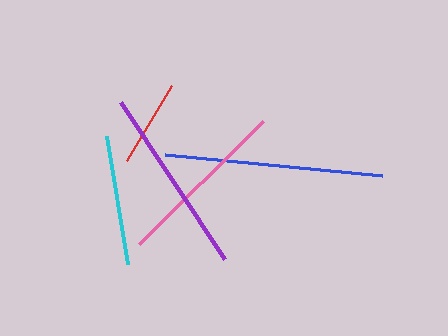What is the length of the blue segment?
The blue segment is approximately 218 pixels long.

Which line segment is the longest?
The blue line is the longest at approximately 218 pixels.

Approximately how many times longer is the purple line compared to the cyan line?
The purple line is approximately 1.5 times the length of the cyan line.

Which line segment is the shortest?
The red line is the shortest at approximately 87 pixels.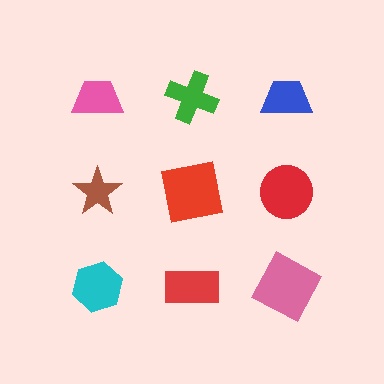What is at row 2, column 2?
A red square.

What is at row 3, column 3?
A pink square.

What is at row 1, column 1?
A pink trapezoid.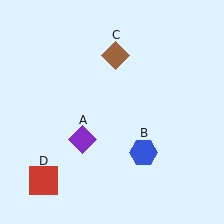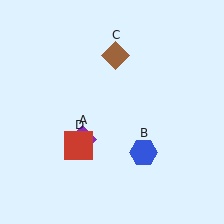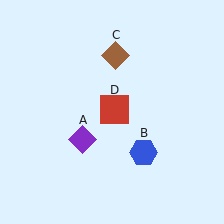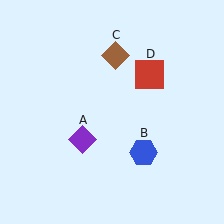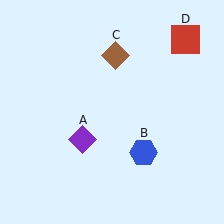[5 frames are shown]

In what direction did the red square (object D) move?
The red square (object D) moved up and to the right.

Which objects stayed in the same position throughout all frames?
Purple diamond (object A) and blue hexagon (object B) and brown diamond (object C) remained stationary.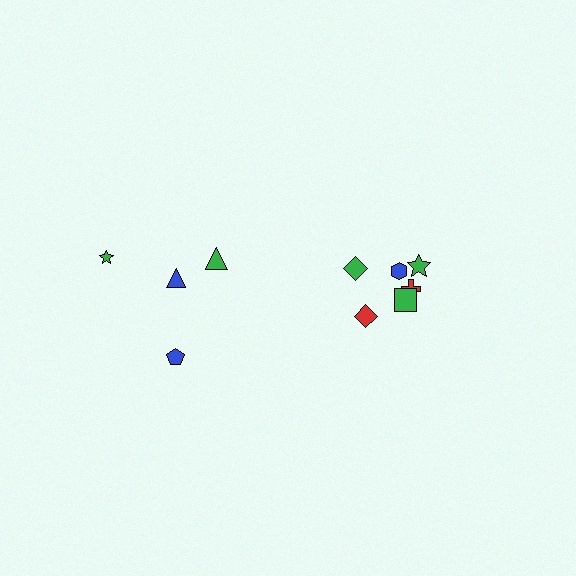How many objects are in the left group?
There are 4 objects.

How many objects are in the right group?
There are 6 objects.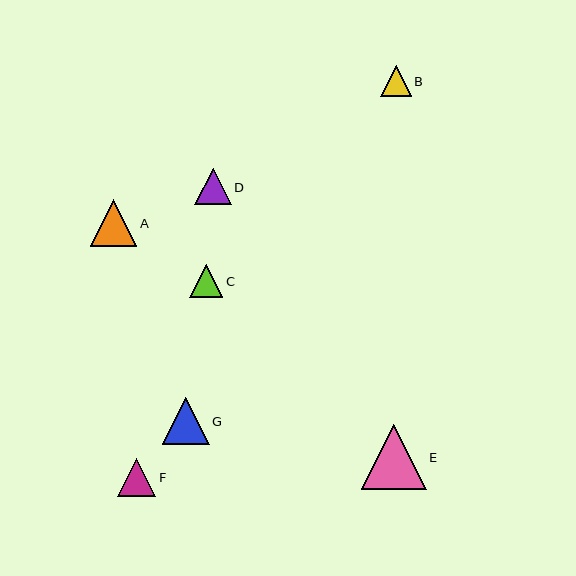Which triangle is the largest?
Triangle E is the largest with a size of approximately 65 pixels.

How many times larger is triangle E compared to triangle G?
Triangle E is approximately 1.4 times the size of triangle G.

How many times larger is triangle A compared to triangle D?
Triangle A is approximately 1.3 times the size of triangle D.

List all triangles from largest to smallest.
From largest to smallest: E, G, A, F, D, C, B.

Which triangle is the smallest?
Triangle B is the smallest with a size of approximately 30 pixels.